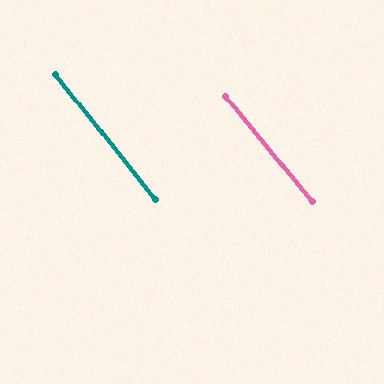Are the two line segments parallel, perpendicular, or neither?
Parallel — their directions differ by only 0.9°.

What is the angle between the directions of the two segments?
Approximately 1 degree.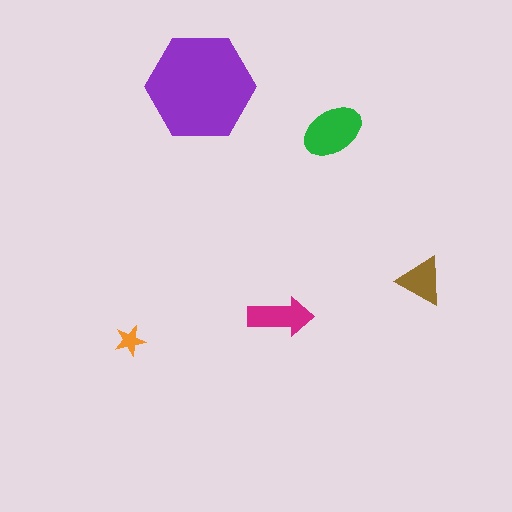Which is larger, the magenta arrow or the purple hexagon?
The purple hexagon.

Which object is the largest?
The purple hexagon.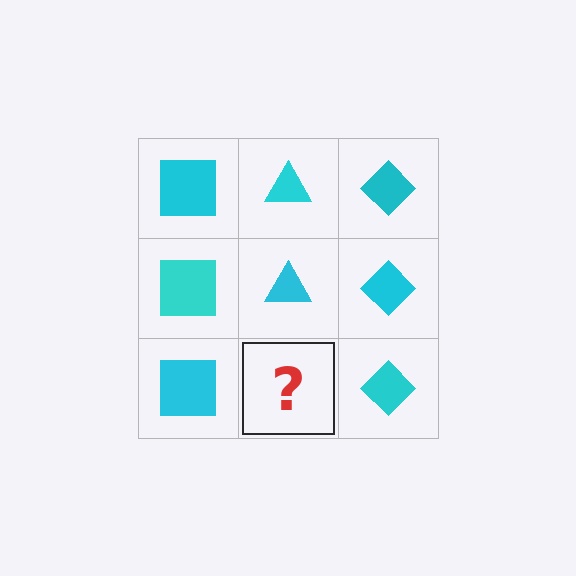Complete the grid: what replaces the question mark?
The question mark should be replaced with a cyan triangle.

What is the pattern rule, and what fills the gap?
The rule is that each column has a consistent shape. The gap should be filled with a cyan triangle.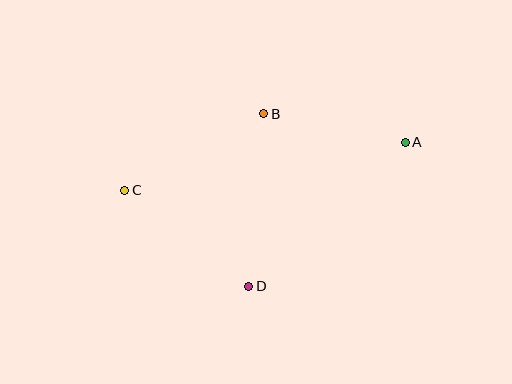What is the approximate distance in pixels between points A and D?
The distance between A and D is approximately 212 pixels.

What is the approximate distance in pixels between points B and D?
The distance between B and D is approximately 173 pixels.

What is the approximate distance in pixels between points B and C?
The distance between B and C is approximately 158 pixels.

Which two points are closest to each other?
Points A and B are closest to each other.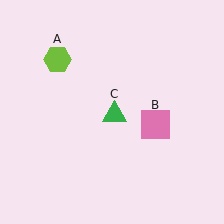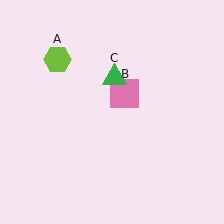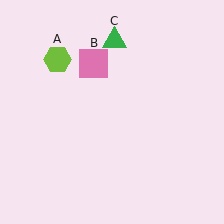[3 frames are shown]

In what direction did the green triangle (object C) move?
The green triangle (object C) moved up.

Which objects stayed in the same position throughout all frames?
Lime hexagon (object A) remained stationary.